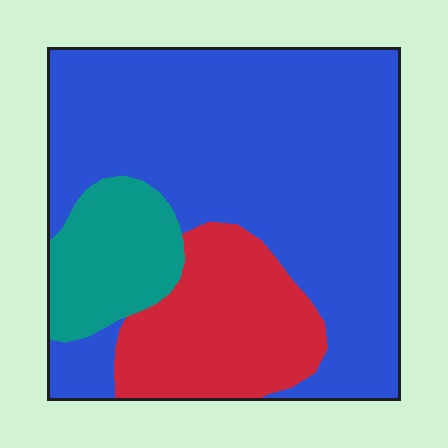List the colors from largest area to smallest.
From largest to smallest: blue, red, teal.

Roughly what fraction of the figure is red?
Red takes up between a sixth and a third of the figure.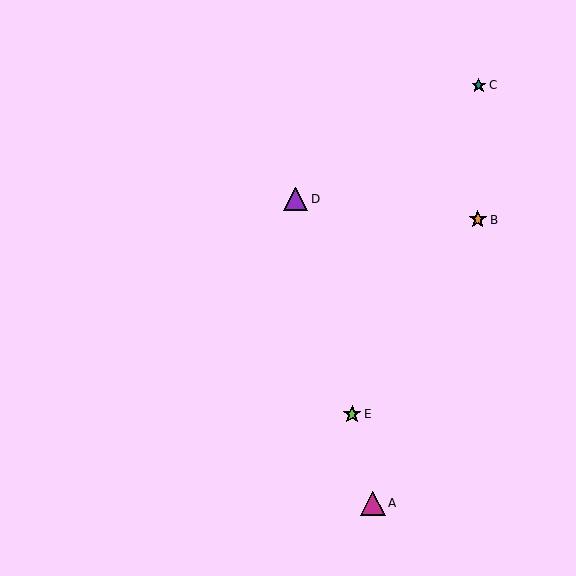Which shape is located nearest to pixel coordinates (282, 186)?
The purple triangle (labeled D) at (296, 199) is nearest to that location.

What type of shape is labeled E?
Shape E is a lime star.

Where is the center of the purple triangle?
The center of the purple triangle is at (296, 199).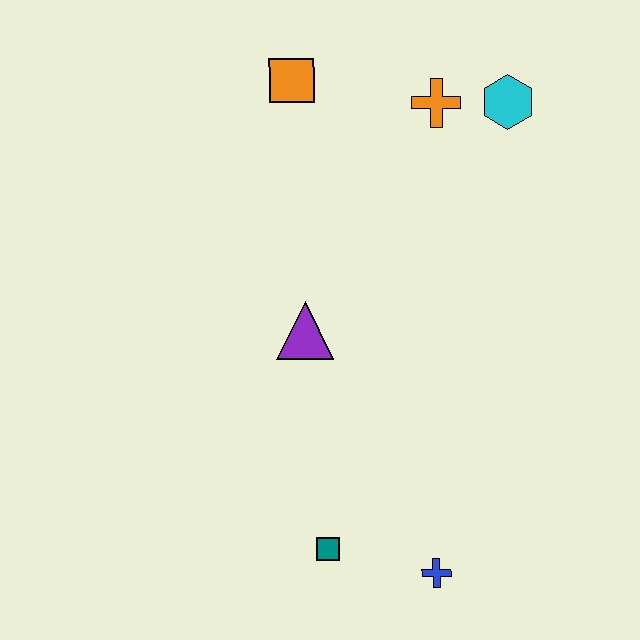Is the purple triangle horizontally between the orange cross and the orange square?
Yes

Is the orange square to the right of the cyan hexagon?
No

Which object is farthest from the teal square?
The cyan hexagon is farthest from the teal square.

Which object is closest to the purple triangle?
The teal square is closest to the purple triangle.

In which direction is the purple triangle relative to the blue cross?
The purple triangle is above the blue cross.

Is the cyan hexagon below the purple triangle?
No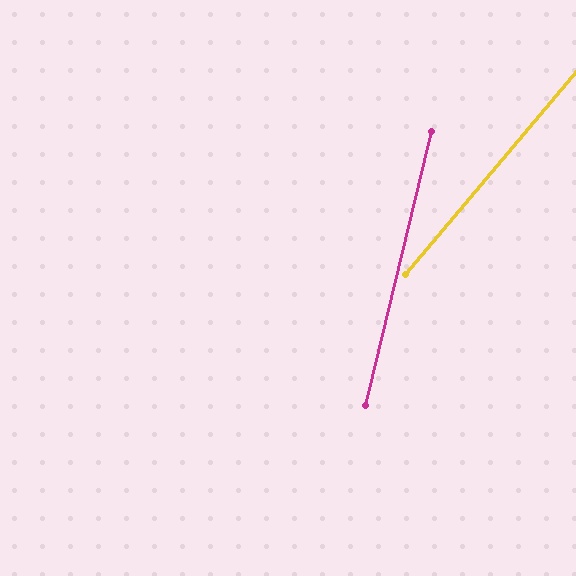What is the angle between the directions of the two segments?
Approximately 27 degrees.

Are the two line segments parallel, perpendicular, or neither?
Neither parallel nor perpendicular — they differ by about 27°.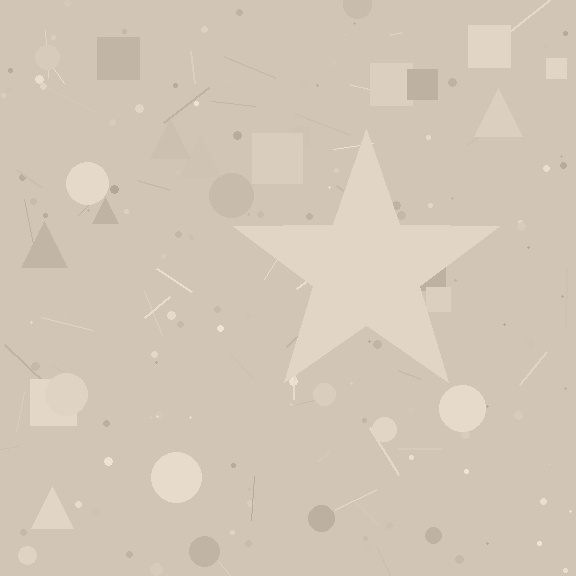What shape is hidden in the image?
A star is hidden in the image.